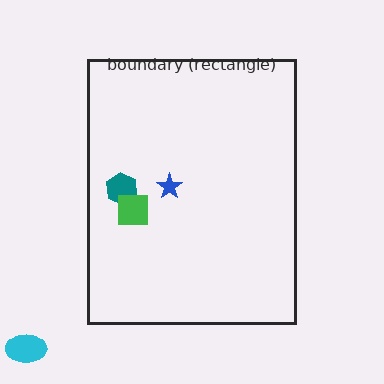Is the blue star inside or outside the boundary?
Inside.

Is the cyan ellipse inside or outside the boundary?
Outside.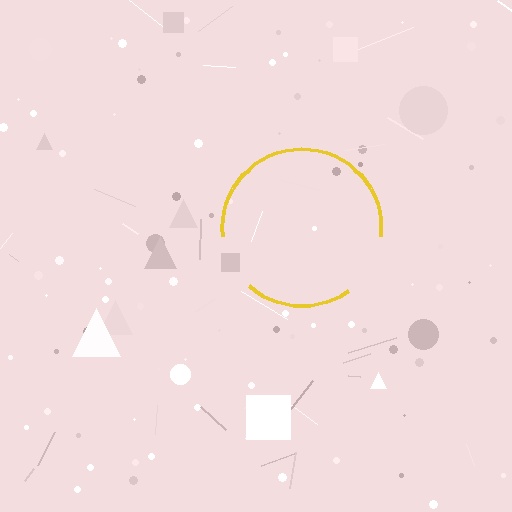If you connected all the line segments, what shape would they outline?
They would outline a circle.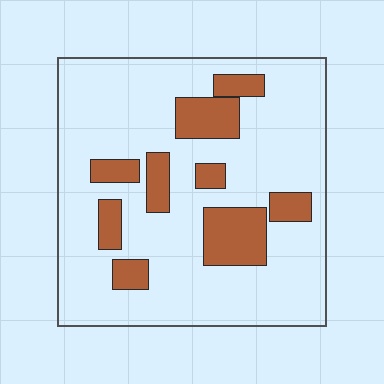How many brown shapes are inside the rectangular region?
9.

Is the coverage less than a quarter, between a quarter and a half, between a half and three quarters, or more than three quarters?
Less than a quarter.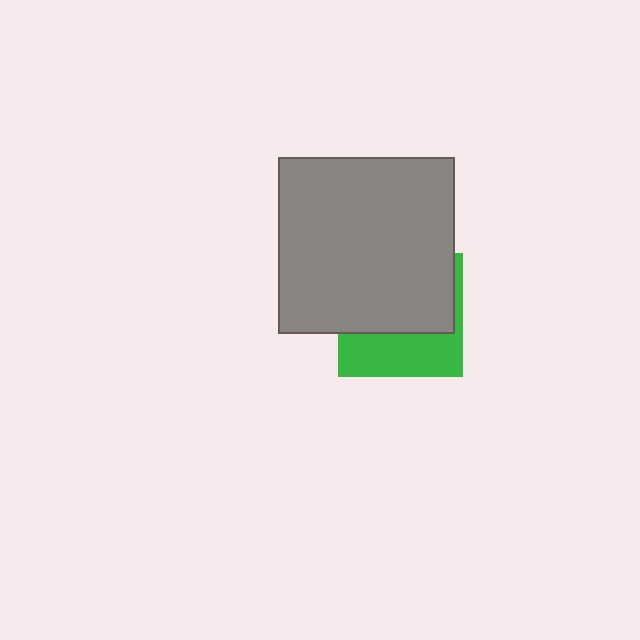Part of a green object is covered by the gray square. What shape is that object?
It is a square.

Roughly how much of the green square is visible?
A small part of it is visible (roughly 40%).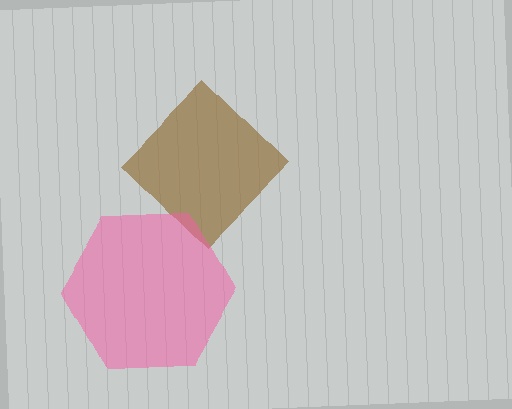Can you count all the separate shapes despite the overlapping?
Yes, there are 2 separate shapes.